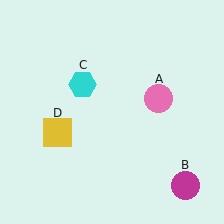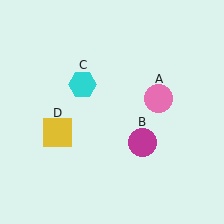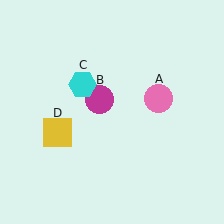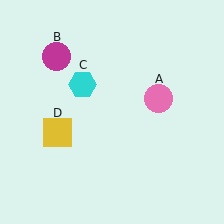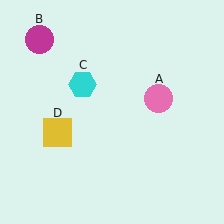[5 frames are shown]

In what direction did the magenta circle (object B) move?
The magenta circle (object B) moved up and to the left.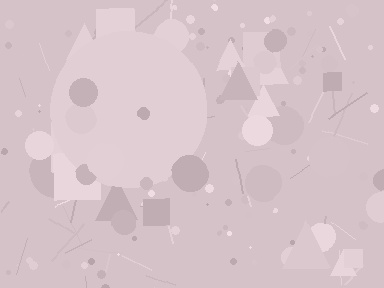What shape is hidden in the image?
A circle is hidden in the image.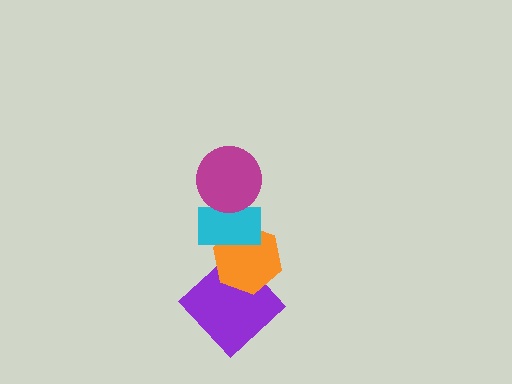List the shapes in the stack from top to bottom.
From top to bottom: the magenta circle, the cyan rectangle, the orange hexagon, the purple diamond.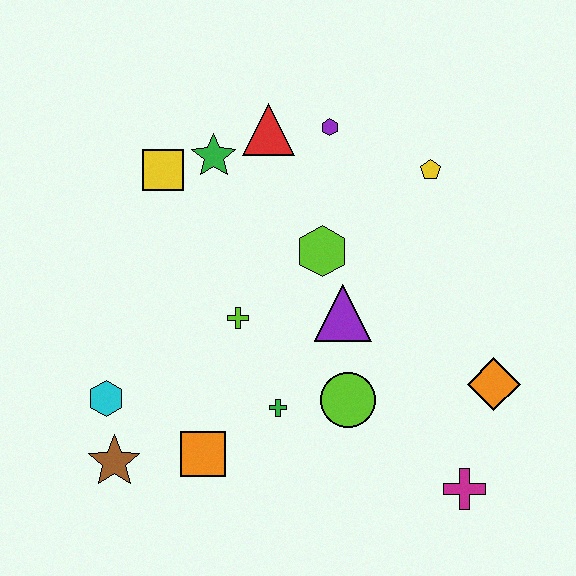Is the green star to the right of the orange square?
Yes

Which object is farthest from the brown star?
The yellow pentagon is farthest from the brown star.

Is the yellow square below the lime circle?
No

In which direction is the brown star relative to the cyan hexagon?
The brown star is below the cyan hexagon.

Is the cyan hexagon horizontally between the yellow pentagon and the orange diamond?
No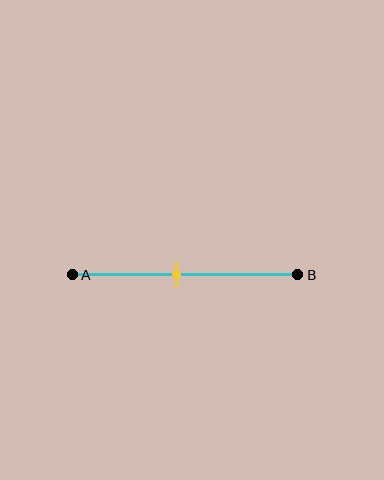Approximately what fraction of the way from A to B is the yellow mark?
The yellow mark is approximately 45% of the way from A to B.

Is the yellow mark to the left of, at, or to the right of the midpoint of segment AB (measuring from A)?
The yellow mark is to the left of the midpoint of segment AB.